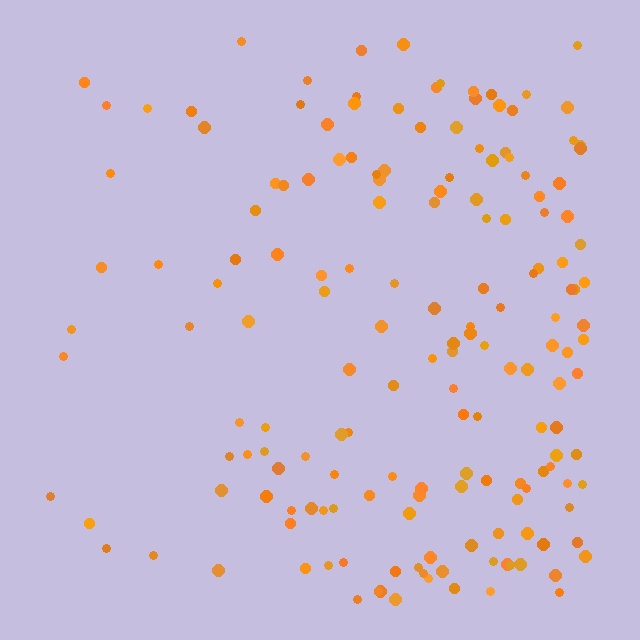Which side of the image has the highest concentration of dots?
The right.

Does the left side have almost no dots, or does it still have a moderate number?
Still a moderate number, just noticeably fewer than the right.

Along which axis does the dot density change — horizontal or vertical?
Horizontal.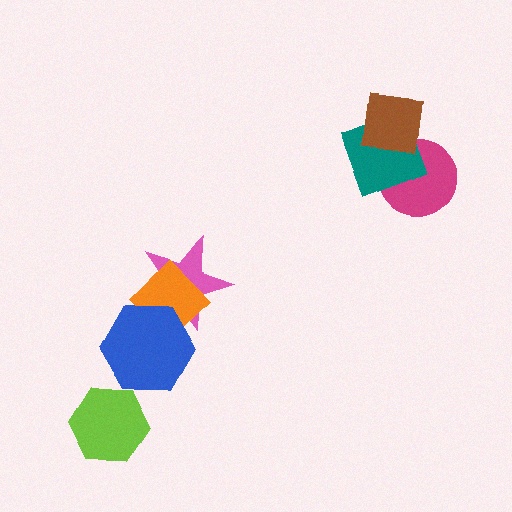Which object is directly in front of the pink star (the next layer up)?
The orange diamond is directly in front of the pink star.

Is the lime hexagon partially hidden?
No, no other shape covers it.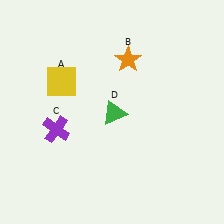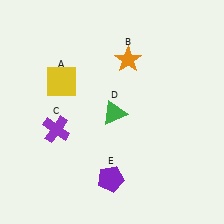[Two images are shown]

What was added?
A purple pentagon (E) was added in Image 2.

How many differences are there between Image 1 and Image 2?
There is 1 difference between the two images.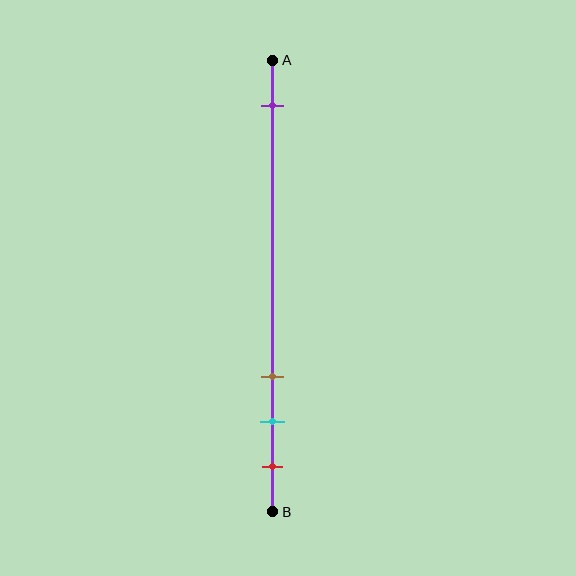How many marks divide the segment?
There are 4 marks dividing the segment.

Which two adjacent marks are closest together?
The cyan and red marks are the closest adjacent pair.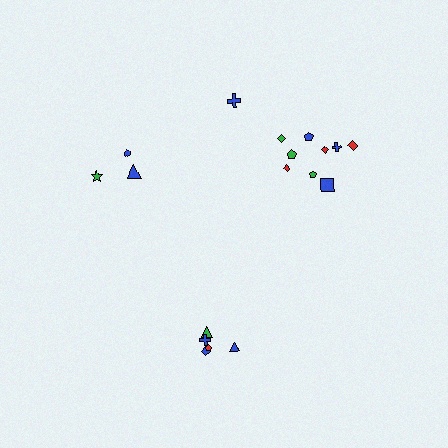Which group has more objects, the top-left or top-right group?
The top-right group.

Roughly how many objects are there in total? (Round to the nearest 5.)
Roughly 20 objects in total.